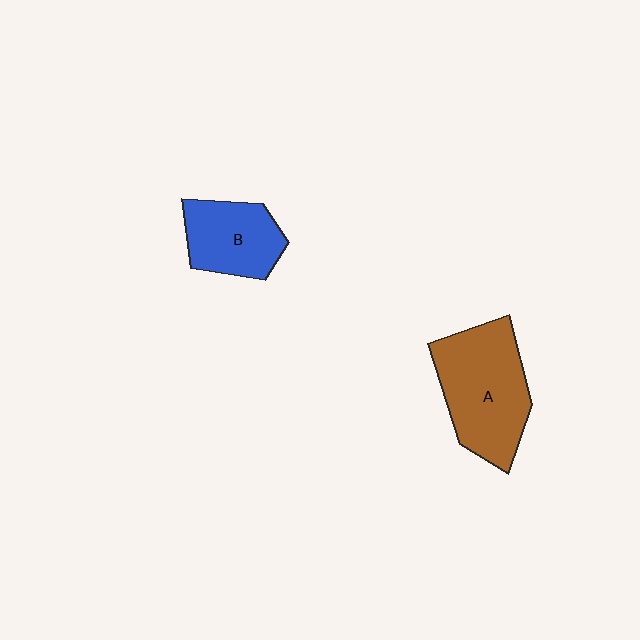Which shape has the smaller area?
Shape B (blue).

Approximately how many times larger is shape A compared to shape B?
Approximately 1.6 times.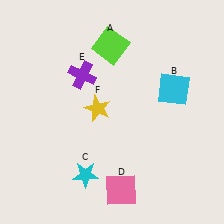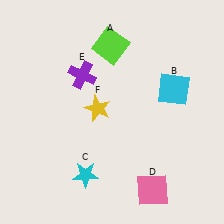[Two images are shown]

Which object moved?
The pink square (D) moved right.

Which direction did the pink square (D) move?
The pink square (D) moved right.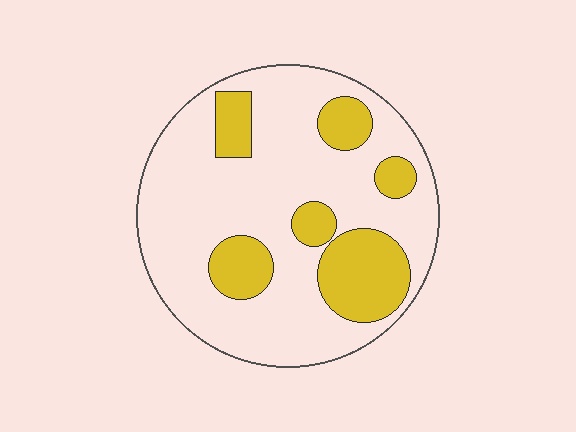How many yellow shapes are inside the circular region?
6.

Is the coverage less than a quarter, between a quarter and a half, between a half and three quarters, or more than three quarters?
Between a quarter and a half.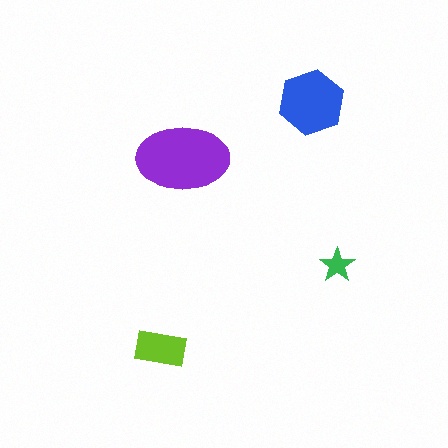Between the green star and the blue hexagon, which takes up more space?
The blue hexagon.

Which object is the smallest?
The green star.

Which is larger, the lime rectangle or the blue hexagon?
The blue hexagon.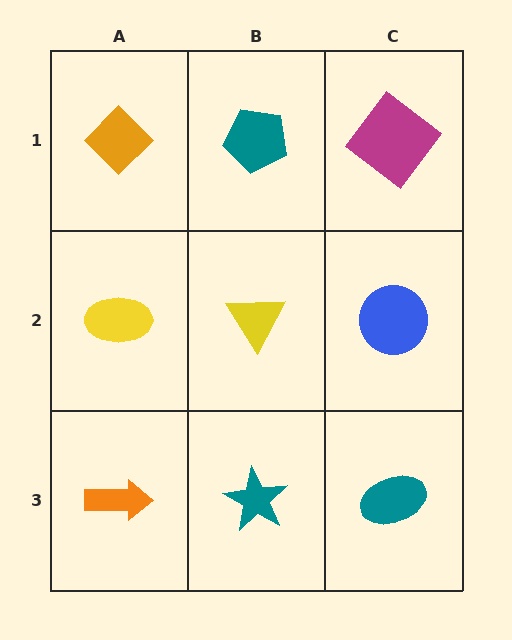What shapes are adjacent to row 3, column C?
A blue circle (row 2, column C), a teal star (row 3, column B).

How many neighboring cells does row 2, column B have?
4.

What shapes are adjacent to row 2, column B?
A teal pentagon (row 1, column B), a teal star (row 3, column B), a yellow ellipse (row 2, column A), a blue circle (row 2, column C).